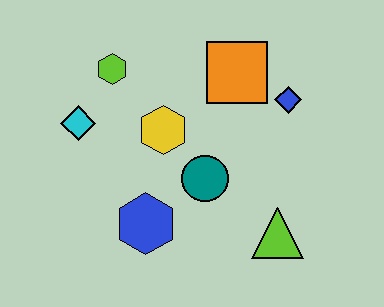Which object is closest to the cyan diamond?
The lime hexagon is closest to the cyan diamond.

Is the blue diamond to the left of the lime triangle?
No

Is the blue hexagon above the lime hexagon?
No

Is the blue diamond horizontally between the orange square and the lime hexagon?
No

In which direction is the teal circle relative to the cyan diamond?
The teal circle is to the right of the cyan diamond.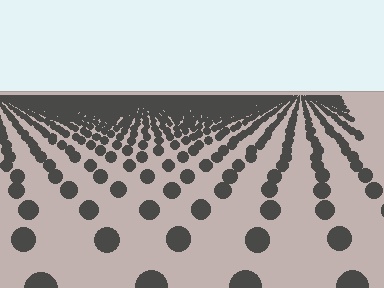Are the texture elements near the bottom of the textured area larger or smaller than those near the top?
Larger. Near the bottom, elements are closer to the viewer and appear at a bigger on-screen size.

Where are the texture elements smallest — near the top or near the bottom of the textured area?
Near the top.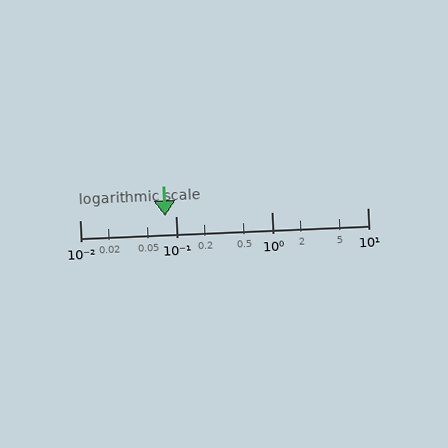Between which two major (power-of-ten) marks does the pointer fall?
The pointer is between 0.01 and 0.1.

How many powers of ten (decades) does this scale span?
The scale spans 3 decades, from 0.01 to 10.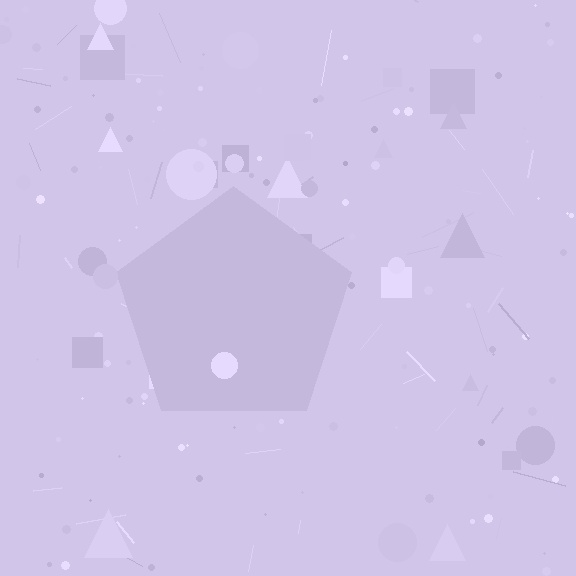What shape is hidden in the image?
A pentagon is hidden in the image.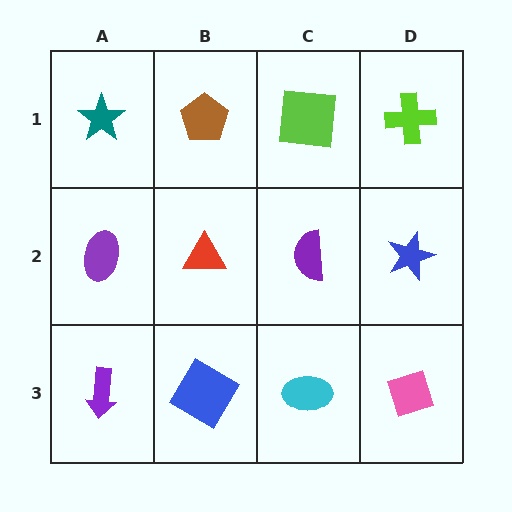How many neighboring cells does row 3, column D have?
2.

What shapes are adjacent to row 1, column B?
A red triangle (row 2, column B), a teal star (row 1, column A), a lime square (row 1, column C).